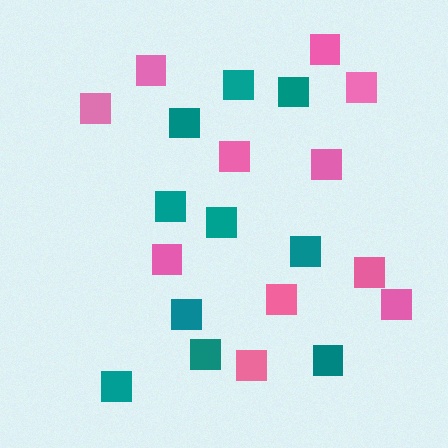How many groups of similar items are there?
There are 2 groups: one group of teal squares (10) and one group of pink squares (11).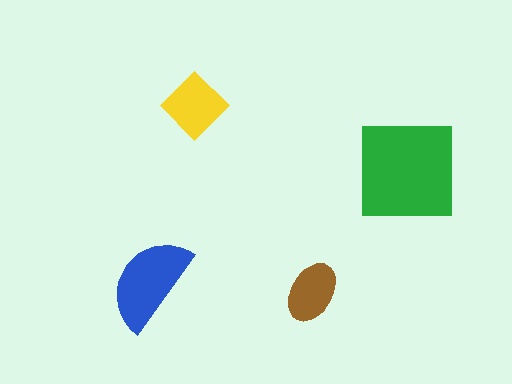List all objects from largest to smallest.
The green square, the blue semicircle, the yellow diamond, the brown ellipse.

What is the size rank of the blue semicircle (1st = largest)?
2nd.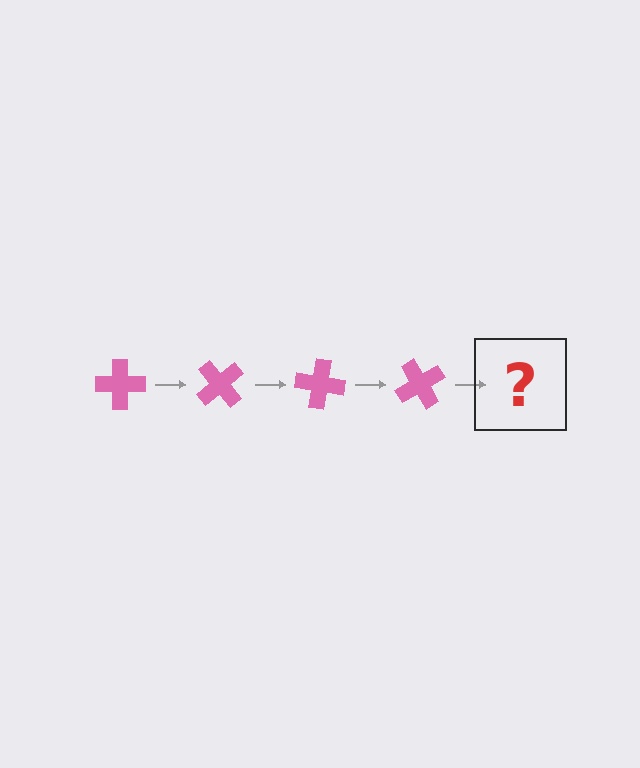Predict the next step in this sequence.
The next step is a pink cross rotated 200 degrees.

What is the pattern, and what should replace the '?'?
The pattern is that the cross rotates 50 degrees each step. The '?' should be a pink cross rotated 200 degrees.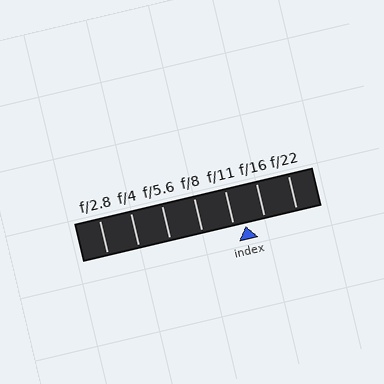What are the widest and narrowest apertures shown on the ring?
The widest aperture shown is f/2.8 and the narrowest is f/22.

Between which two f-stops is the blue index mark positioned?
The index mark is between f/11 and f/16.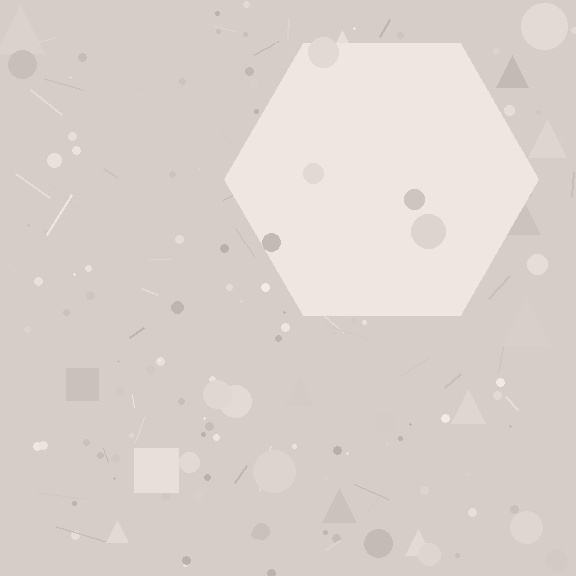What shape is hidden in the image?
A hexagon is hidden in the image.